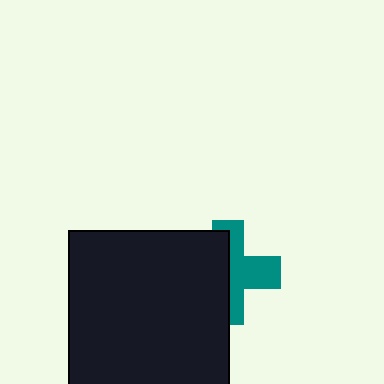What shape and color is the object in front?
The object in front is a black square.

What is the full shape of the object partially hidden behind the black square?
The partially hidden object is a teal cross.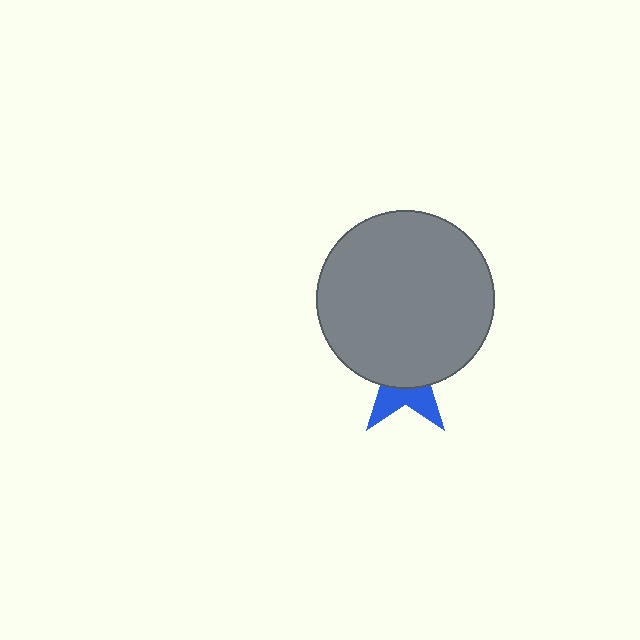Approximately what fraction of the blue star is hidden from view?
Roughly 65% of the blue star is hidden behind the gray circle.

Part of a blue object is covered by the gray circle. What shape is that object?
It is a star.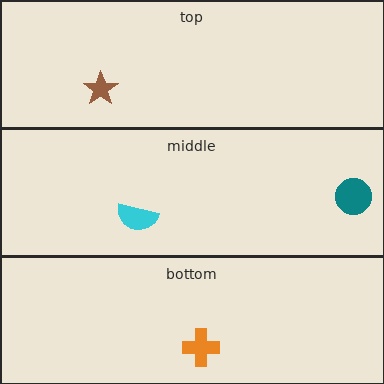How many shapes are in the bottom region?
1.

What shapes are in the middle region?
The cyan semicircle, the teal circle.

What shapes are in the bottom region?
The orange cross.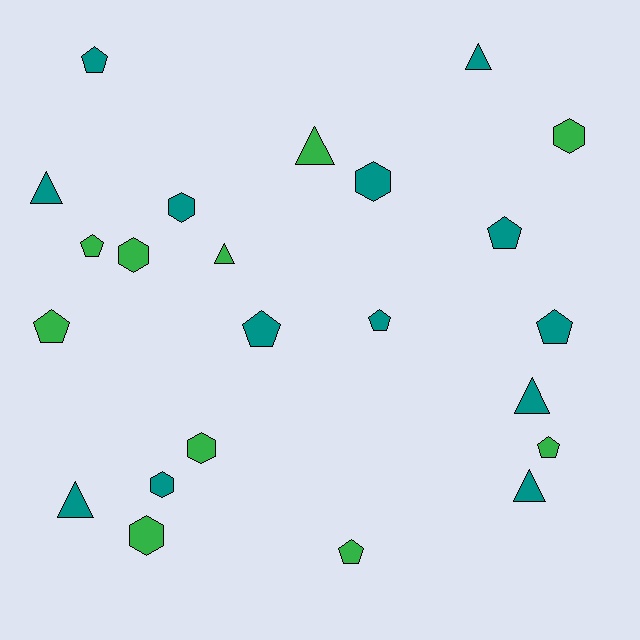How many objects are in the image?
There are 23 objects.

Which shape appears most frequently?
Pentagon, with 9 objects.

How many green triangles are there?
There are 2 green triangles.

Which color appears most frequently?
Teal, with 13 objects.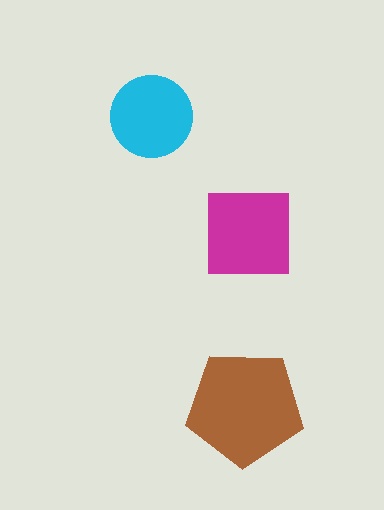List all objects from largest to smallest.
The brown pentagon, the magenta square, the cyan circle.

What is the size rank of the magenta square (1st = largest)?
2nd.